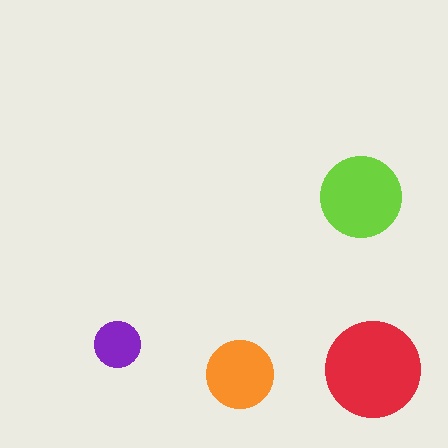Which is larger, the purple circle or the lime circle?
The lime one.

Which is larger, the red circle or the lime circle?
The red one.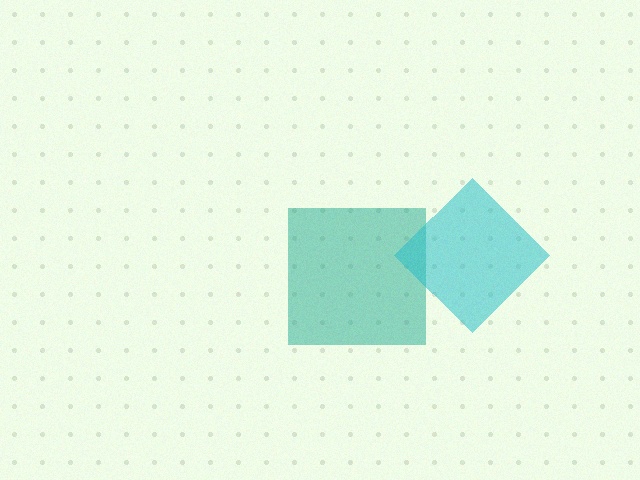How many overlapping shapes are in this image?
There are 2 overlapping shapes in the image.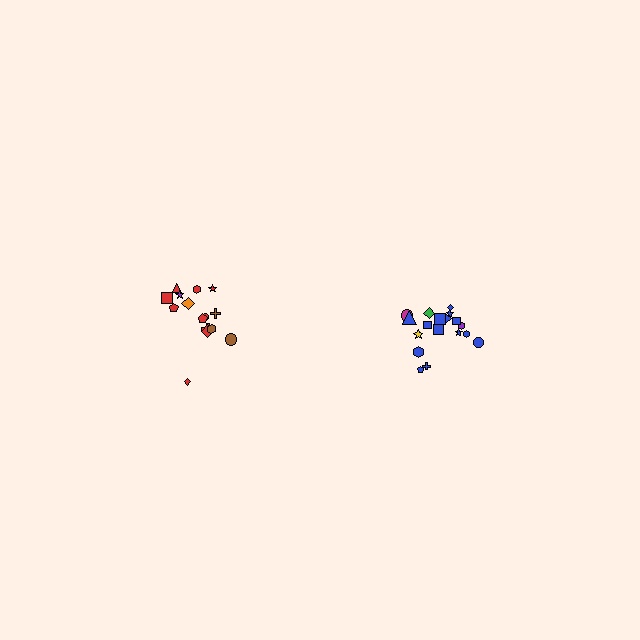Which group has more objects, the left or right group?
The right group.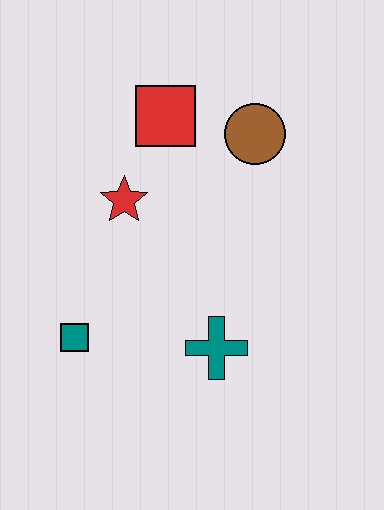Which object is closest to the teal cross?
The teal square is closest to the teal cross.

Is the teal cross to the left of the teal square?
No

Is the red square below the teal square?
No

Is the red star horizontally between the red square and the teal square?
Yes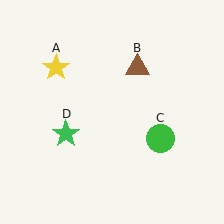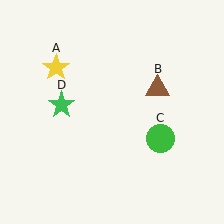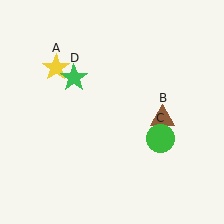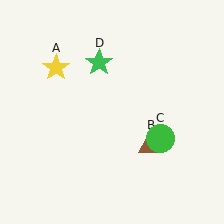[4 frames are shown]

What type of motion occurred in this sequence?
The brown triangle (object B), green star (object D) rotated clockwise around the center of the scene.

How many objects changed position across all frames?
2 objects changed position: brown triangle (object B), green star (object D).